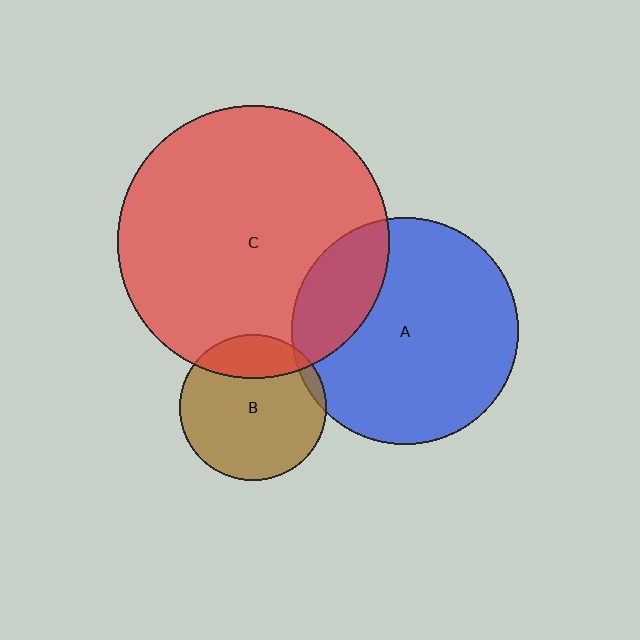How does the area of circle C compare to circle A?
Approximately 1.4 times.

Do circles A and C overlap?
Yes.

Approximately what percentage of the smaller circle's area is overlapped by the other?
Approximately 20%.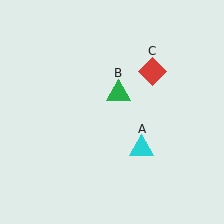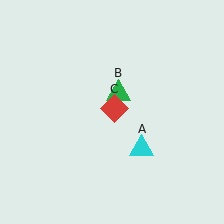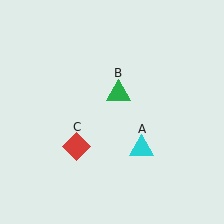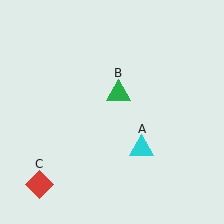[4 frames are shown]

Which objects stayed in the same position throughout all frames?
Cyan triangle (object A) and green triangle (object B) remained stationary.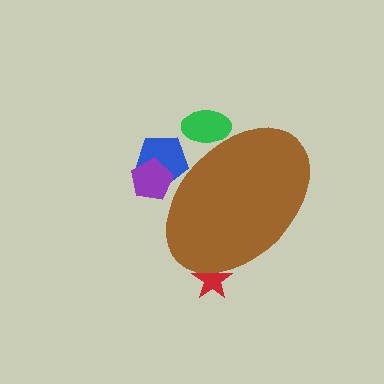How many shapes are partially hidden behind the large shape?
4 shapes are partially hidden.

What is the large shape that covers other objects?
A brown ellipse.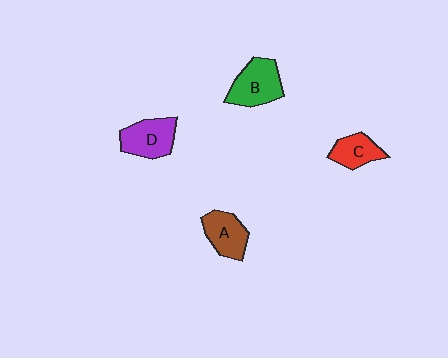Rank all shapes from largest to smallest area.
From largest to smallest: B (green), D (purple), A (brown), C (red).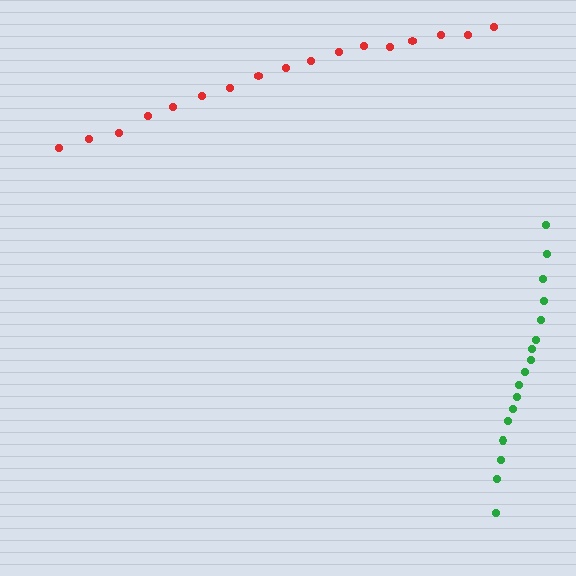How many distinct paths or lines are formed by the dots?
There are 2 distinct paths.